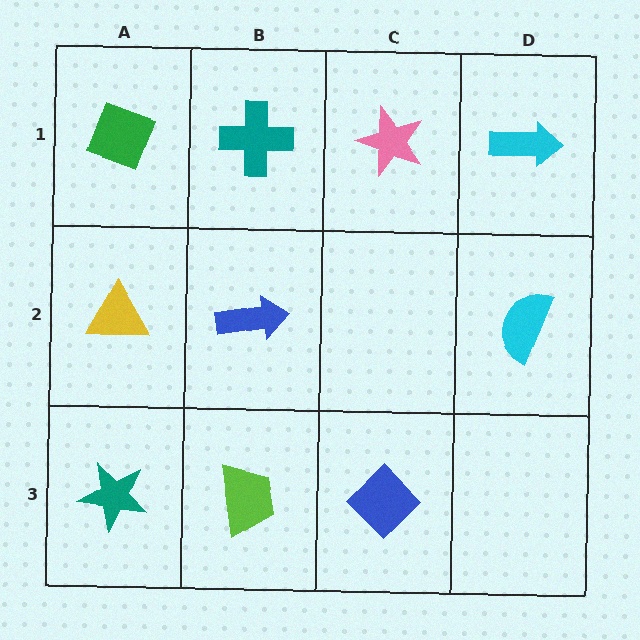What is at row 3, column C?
A blue diamond.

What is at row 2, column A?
A yellow triangle.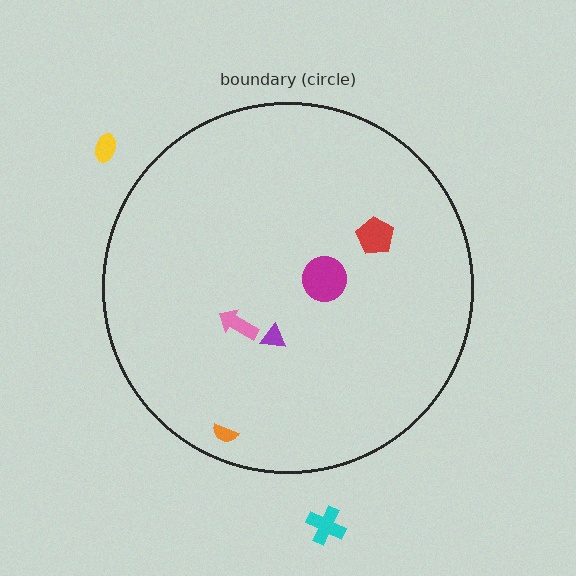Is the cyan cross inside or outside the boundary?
Outside.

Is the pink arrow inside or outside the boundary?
Inside.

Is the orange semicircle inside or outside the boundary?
Inside.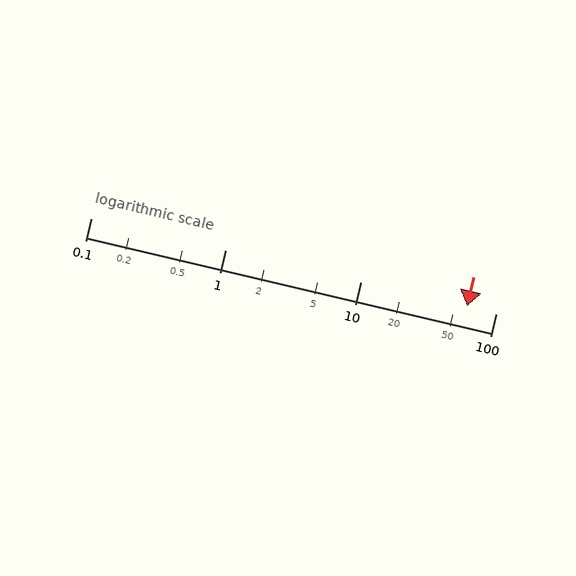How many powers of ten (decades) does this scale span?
The scale spans 3 decades, from 0.1 to 100.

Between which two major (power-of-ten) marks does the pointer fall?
The pointer is between 10 and 100.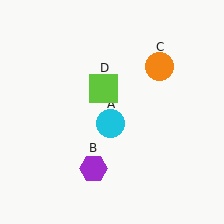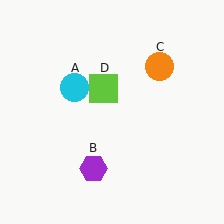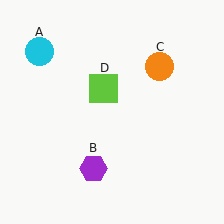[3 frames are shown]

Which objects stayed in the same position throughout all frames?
Purple hexagon (object B) and orange circle (object C) and lime square (object D) remained stationary.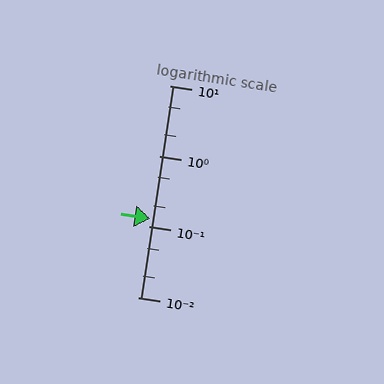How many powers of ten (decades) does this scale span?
The scale spans 3 decades, from 0.01 to 10.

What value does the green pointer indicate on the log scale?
The pointer indicates approximately 0.13.